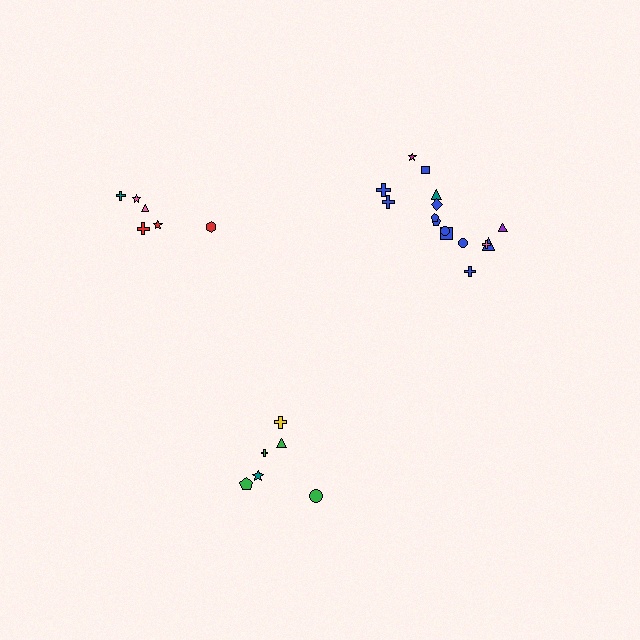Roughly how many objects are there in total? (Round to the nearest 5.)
Roughly 25 objects in total.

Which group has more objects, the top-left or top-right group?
The top-right group.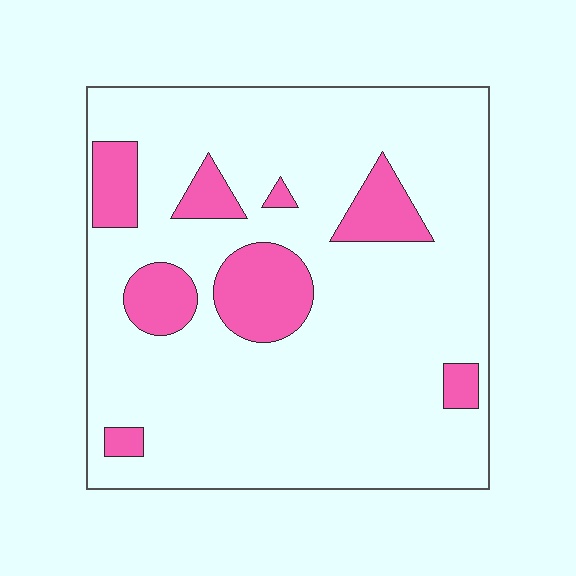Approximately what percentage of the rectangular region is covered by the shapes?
Approximately 15%.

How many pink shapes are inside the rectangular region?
8.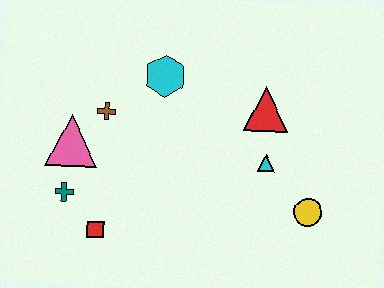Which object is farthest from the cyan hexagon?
The yellow circle is farthest from the cyan hexagon.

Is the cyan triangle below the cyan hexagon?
Yes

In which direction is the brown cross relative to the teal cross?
The brown cross is above the teal cross.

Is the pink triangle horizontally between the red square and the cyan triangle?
No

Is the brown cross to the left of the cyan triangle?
Yes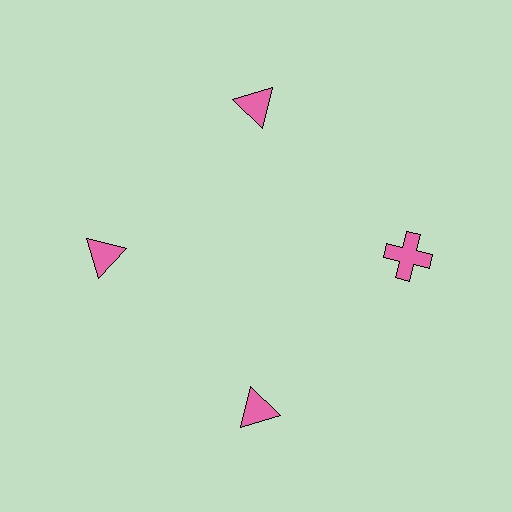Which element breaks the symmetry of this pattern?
The pink cross at roughly the 3 o'clock position breaks the symmetry. All other shapes are pink triangles.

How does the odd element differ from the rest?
It has a different shape: cross instead of triangle.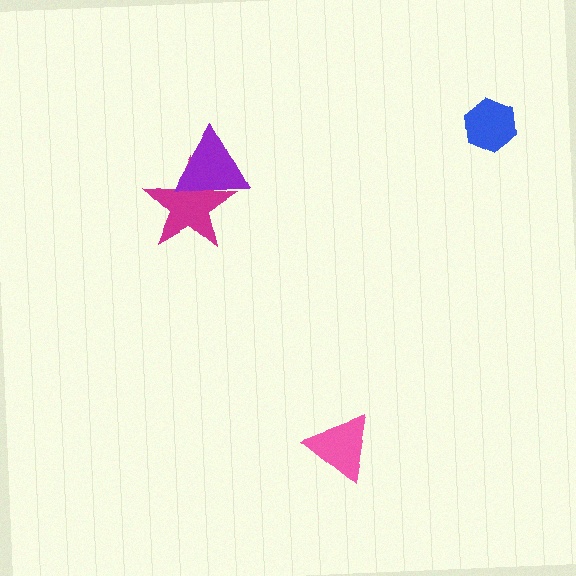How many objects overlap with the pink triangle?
0 objects overlap with the pink triangle.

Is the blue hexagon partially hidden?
No, no other shape covers it.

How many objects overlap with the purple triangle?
1 object overlaps with the purple triangle.